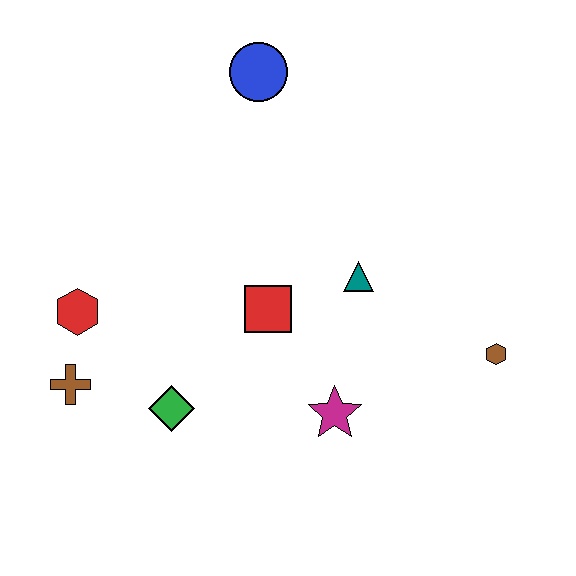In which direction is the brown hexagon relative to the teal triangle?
The brown hexagon is to the right of the teal triangle.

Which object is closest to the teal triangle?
The red square is closest to the teal triangle.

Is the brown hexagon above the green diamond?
Yes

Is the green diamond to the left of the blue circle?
Yes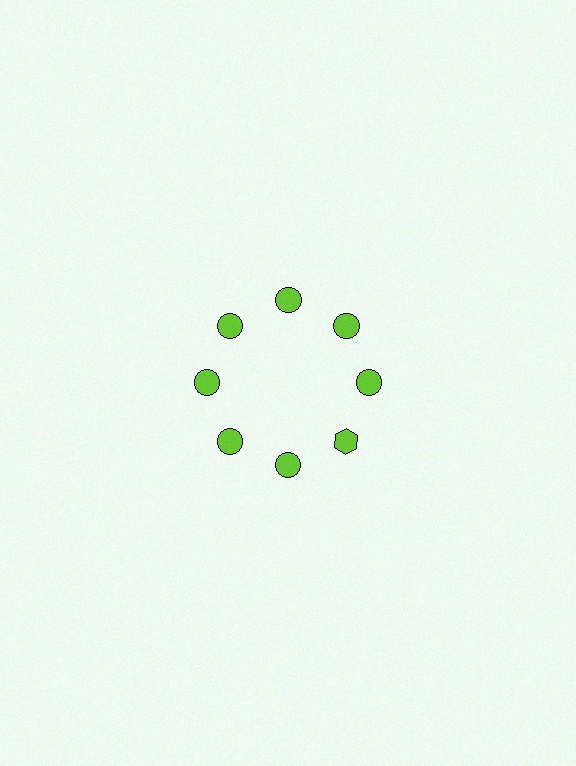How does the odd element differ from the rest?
It has a different shape: hexagon instead of circle.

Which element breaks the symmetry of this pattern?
The lime hexagon at roughly the 4 o'clock position breaks the symmetry. All other shapes are lime circles.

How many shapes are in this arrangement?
There are 8 shapes arranged in a ring pattern.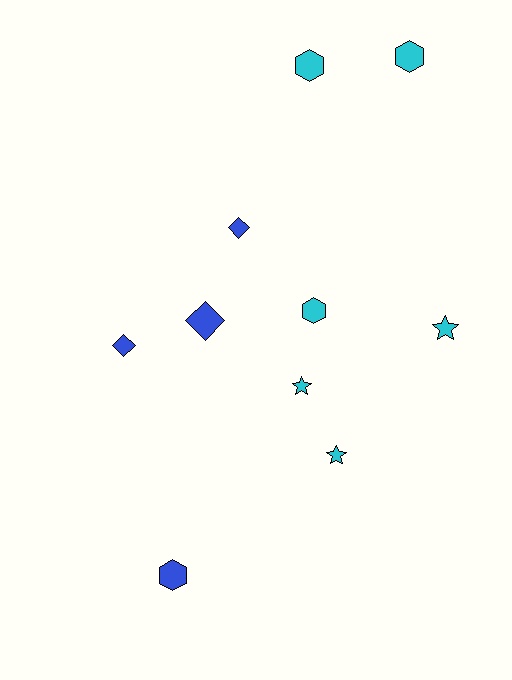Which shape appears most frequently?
Hexagon, with 4 objects.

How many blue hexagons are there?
There is 1 blue hexagon.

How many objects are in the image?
There are 10 objects.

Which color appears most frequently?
Cyan, with 6 objects.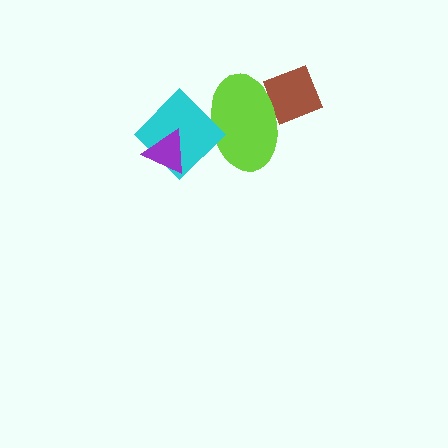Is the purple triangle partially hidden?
No, no other shape covers it.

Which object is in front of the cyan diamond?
The purple triangle is in front of the cyan diamond.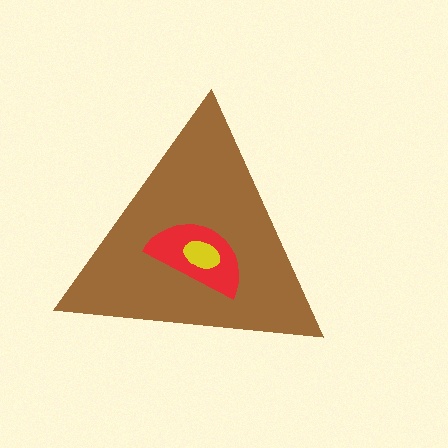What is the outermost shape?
The brown triangle.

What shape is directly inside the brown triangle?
The red semicircle.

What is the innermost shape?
The yellow ellipse.